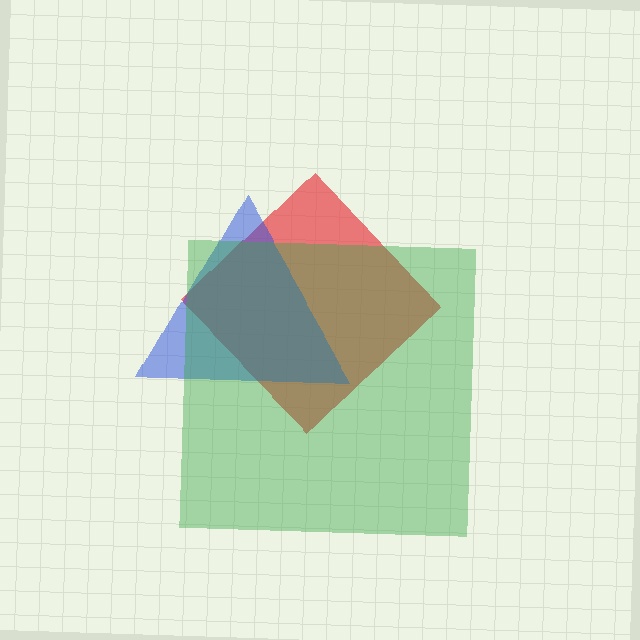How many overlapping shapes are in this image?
There are 3 overlapping shapes in the image.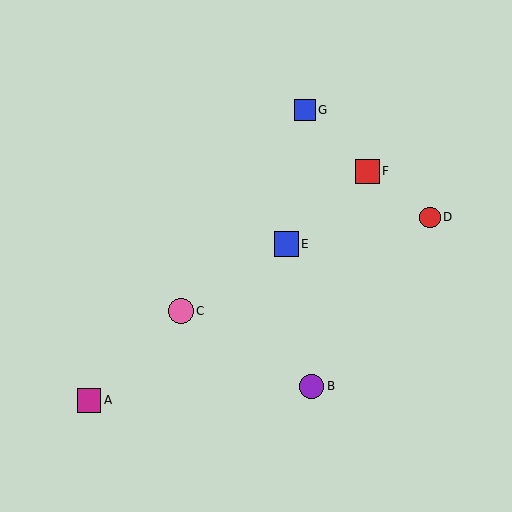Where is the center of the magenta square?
The center of the magenta square is at (89, 400).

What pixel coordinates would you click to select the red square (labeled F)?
Click at (368, 171) to select the red square F.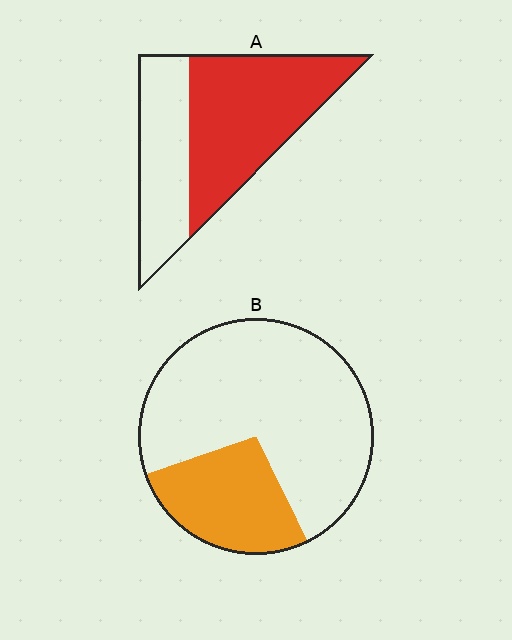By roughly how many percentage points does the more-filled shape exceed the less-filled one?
By roughly 35 percentage points (A over B).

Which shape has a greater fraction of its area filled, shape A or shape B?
Shape A.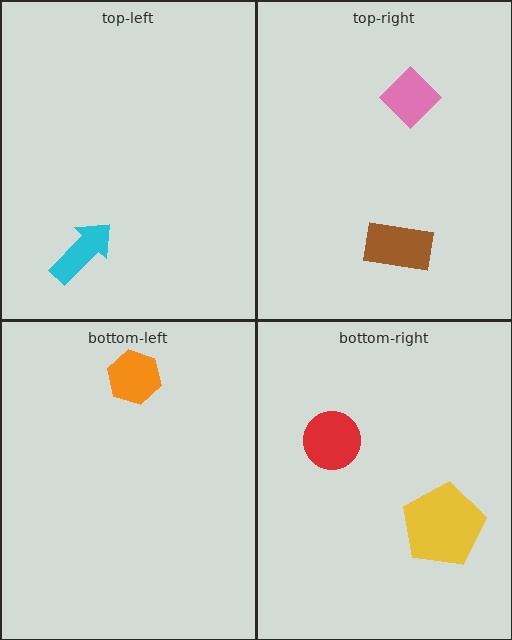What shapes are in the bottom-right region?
The red circle, the yellow pentagon.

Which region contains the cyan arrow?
The top-left region.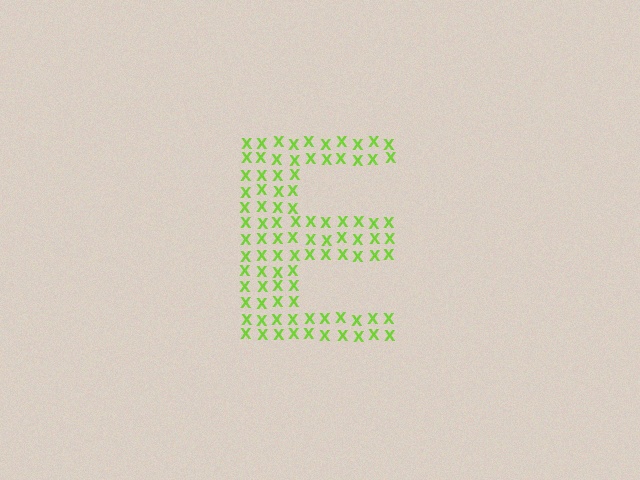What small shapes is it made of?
It is made of small letter X's.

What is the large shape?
The large shape is the letter E.